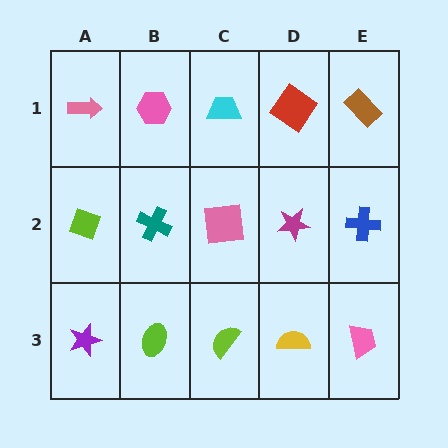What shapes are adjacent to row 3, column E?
A blue cross (row 2, column E), a yellow semicircle (row 3, column D).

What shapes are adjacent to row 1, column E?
A blue cross (row 2, column E), a red diamond (row 1, column D).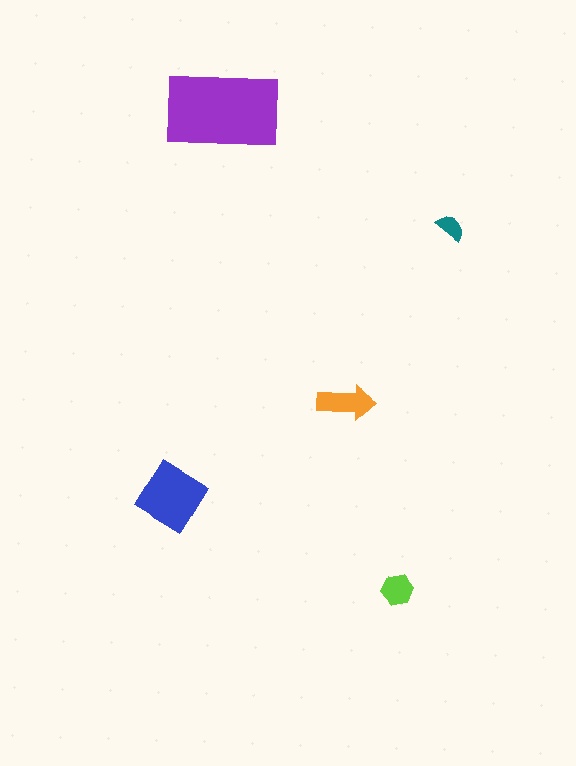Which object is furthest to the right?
The teal semicircle is rightmost.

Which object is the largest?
The purple rectangle.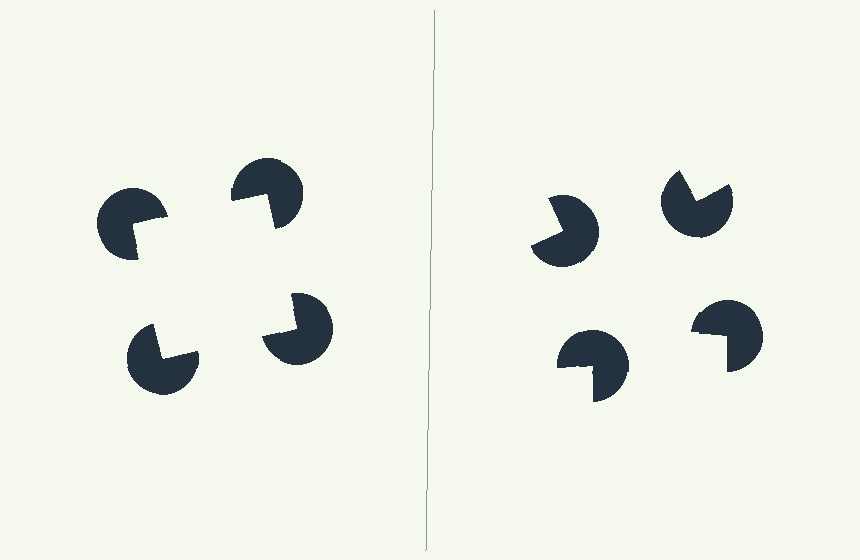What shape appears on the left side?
An illusory square.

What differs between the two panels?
The pac-man discs are positioned identically on both sides; only the wedge orientations differ. On the left they align to a square; on the right they are misaligned.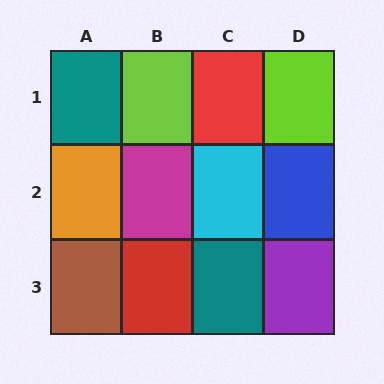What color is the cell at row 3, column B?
Red.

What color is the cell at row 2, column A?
Orange.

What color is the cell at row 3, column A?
Brown.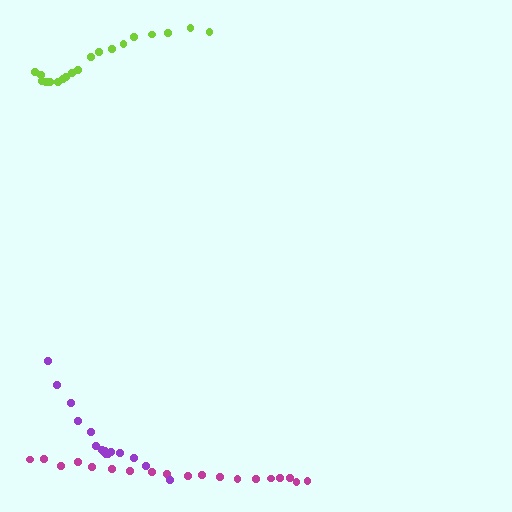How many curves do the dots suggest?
There are 3 distinct paths.